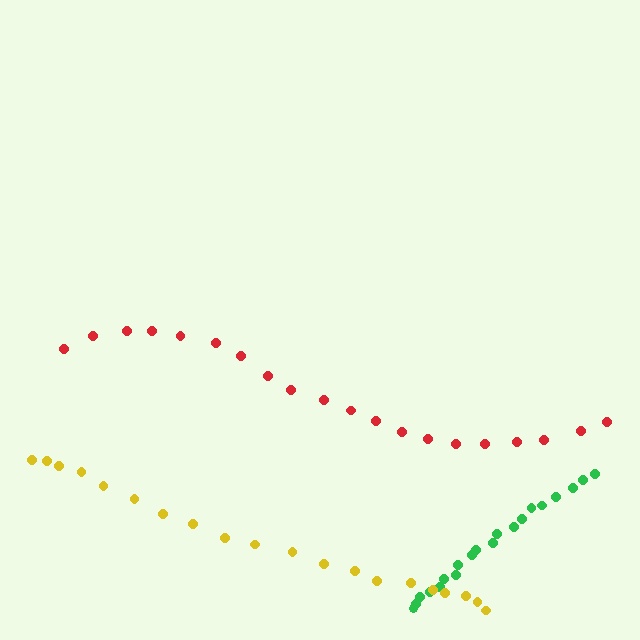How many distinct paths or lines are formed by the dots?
There are 3 distinct paths.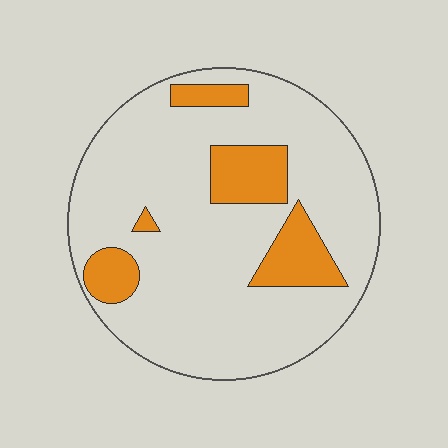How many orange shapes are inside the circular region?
5.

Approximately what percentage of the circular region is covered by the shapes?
Approximately 20%.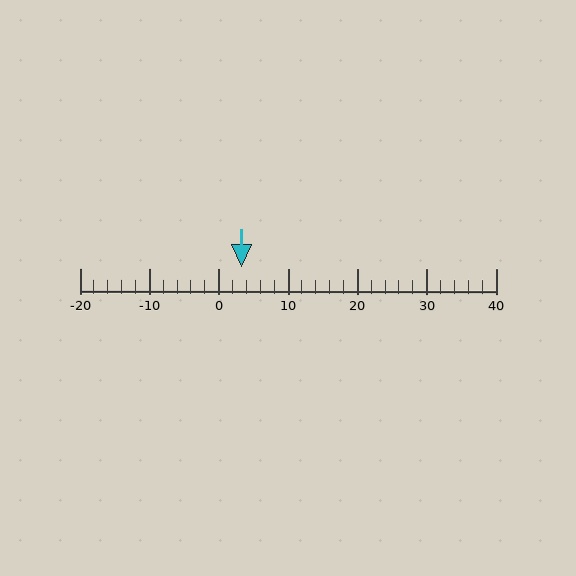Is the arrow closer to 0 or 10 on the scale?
The arrow is closer to 0.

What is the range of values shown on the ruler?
The ruler shows values from -20 to 40.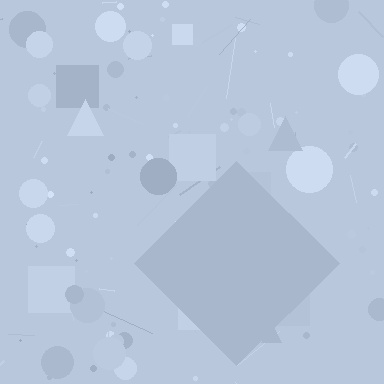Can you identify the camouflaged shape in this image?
The camouflaged shape is a diamond.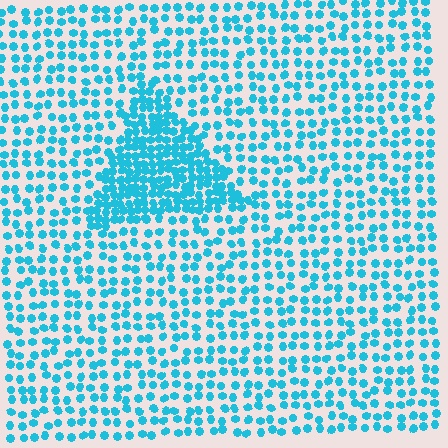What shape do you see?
I see a triangle.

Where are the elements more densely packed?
The elements are more densely packed inside the triangle boundary.